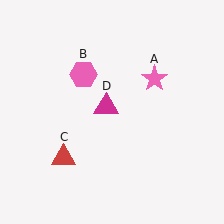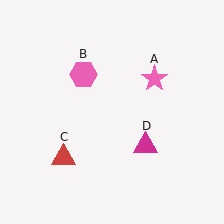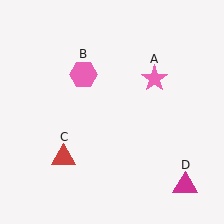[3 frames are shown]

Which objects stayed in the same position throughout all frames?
Pink star (object A) and pink hexagon (object B) and red triangle (object C) remained stationary.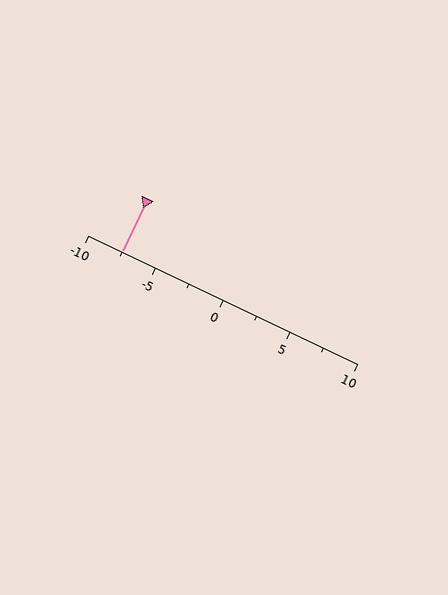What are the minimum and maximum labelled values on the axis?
The axis runs from -10 to 10.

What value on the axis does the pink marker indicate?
The marker indicates approximately -7.5.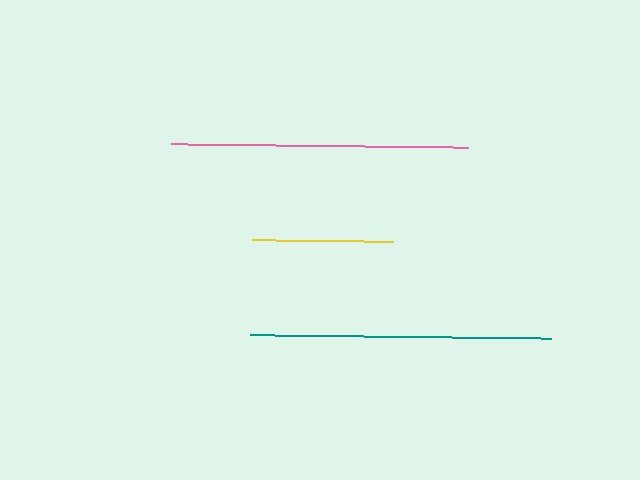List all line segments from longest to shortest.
From longest to shortest: teal, pink, yellow.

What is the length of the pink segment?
The pink segment is approximately 297 pixels long.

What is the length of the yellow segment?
The yellow segment is approximately 140 pixels long.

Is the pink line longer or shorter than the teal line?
The teal line is longer than the pink line.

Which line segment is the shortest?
The yellow line is the shortest at approximately 140 pixels.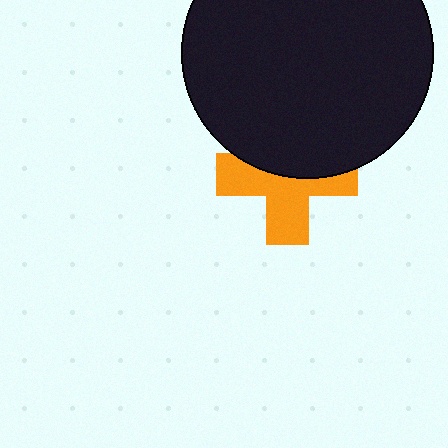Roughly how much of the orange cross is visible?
About half of it is visible (roughly 55%).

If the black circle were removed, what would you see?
You would see the complete orange cross.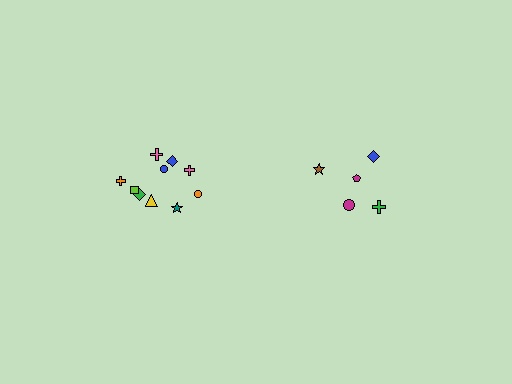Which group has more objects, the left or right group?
The left group.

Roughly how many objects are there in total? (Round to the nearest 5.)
Roughly 15 objects in total.